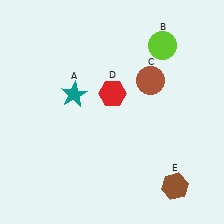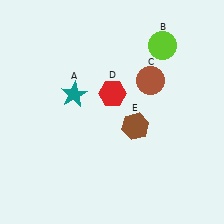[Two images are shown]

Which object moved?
The brown hexagon (E) moved up.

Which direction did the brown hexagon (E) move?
The brown hexagon (E) moved up.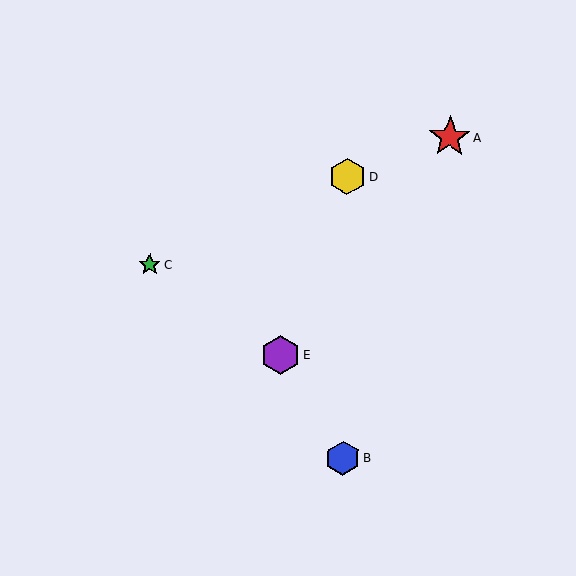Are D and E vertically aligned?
No, D is at x≈347 and E is at x≈281.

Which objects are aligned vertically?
Objects B, D are aligned vertically.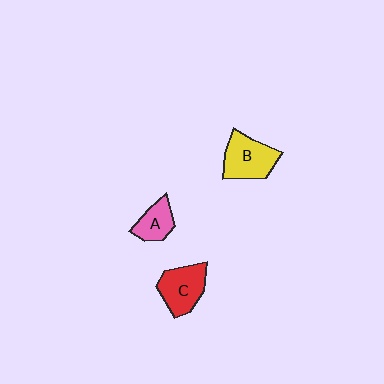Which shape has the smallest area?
Shape A (pink).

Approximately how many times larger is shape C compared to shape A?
Approximately 1.5 times.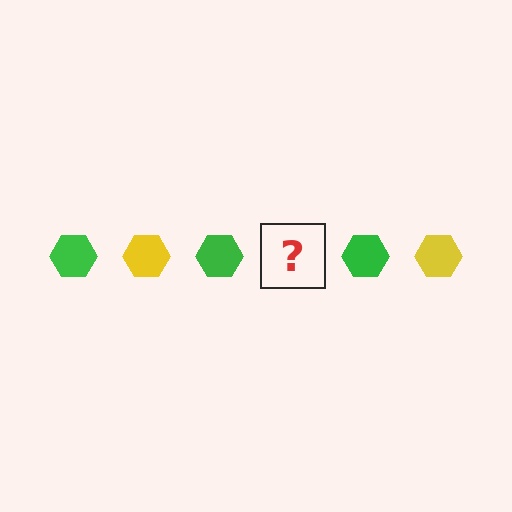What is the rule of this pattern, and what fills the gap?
The rule is that the pattern cycles through green, yellow hexagons. The gap should be filled with a yellow hexagon.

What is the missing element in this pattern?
The missing element is a yellow hexagon.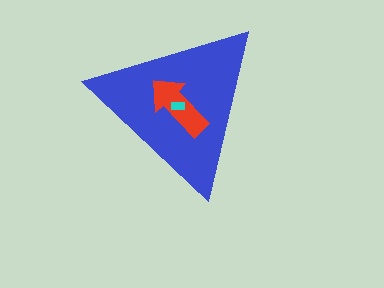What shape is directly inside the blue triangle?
The red arrow.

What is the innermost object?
The cyan rectangle.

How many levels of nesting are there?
3.